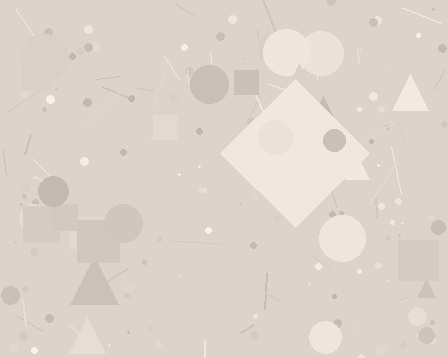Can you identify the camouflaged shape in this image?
The camouflaged shape is a diamond.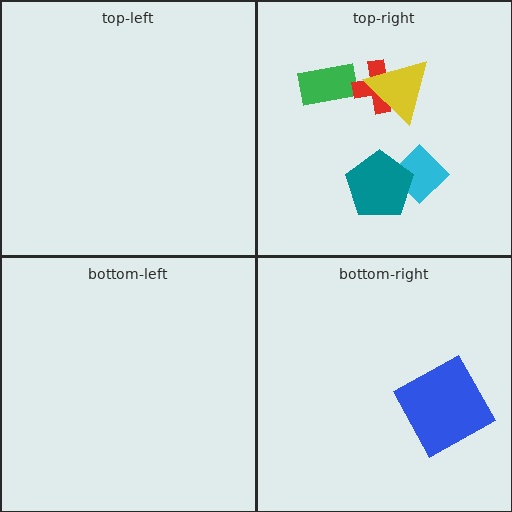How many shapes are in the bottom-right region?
1.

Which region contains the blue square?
The bottom-right region.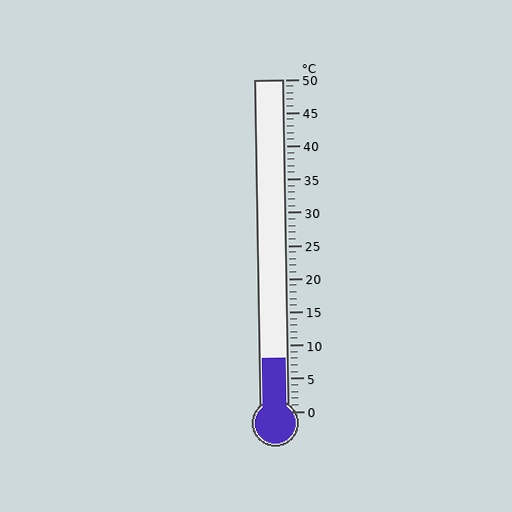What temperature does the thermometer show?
The thermometer shows approximately 8°C.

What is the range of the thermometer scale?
The thermometer scale ranges from 0°C to 50°C.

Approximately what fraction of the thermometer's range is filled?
The thermometer is filled to approximately 15% of its range.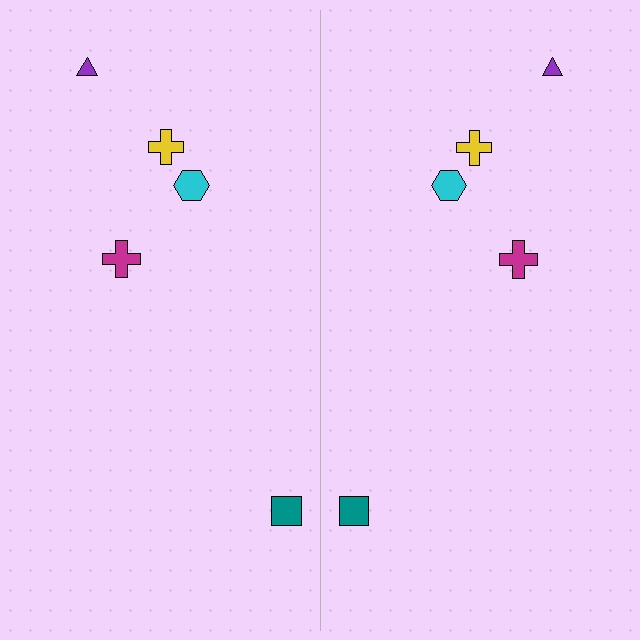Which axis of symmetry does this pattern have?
The pattern has a vertical axis of symmetry running through the center of the image.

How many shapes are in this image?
There are 10 shapes in this image.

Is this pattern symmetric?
Yes, this pattern has bilateral (reflection) symmetry.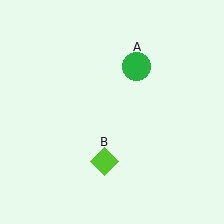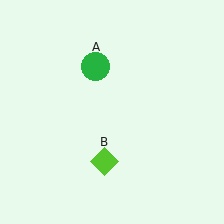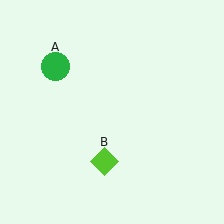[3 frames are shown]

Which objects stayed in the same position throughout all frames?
Lime diamond (object B) remained stationary.